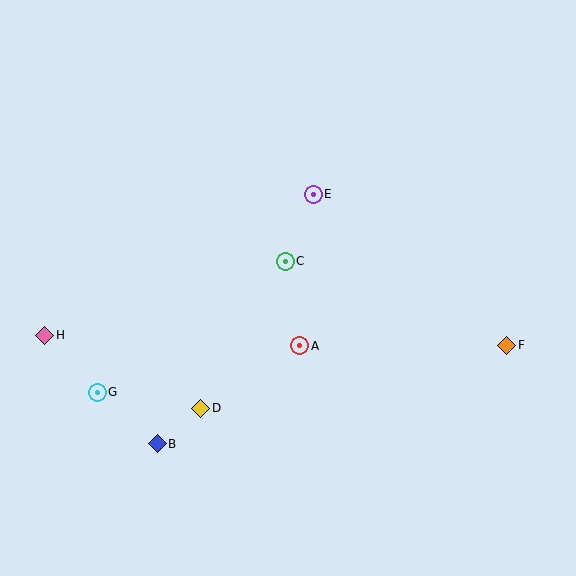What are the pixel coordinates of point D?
Point D is at (201, 408).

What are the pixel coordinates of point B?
Point B is at (157, 444).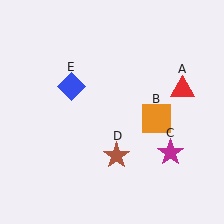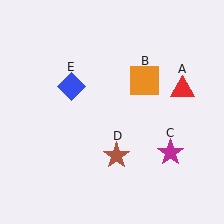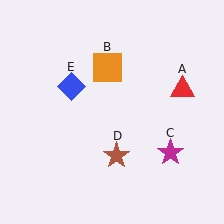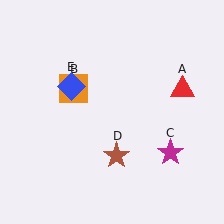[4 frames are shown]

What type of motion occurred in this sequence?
The orange square (object B) rotated counterclockwise around the center of the scene.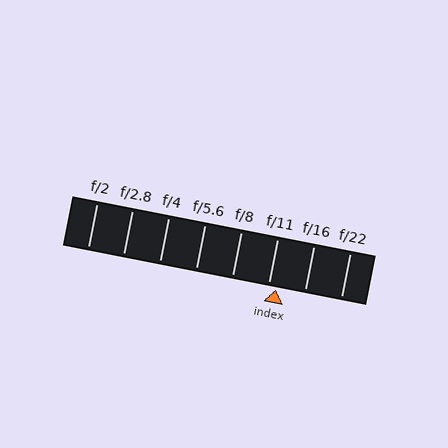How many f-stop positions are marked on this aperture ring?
There are 8 f-stop positions marked.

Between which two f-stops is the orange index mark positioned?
The index mark is between f/11 and f/16.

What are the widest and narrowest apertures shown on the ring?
The widest aperture shown is f/2 and the narrowest is f/22.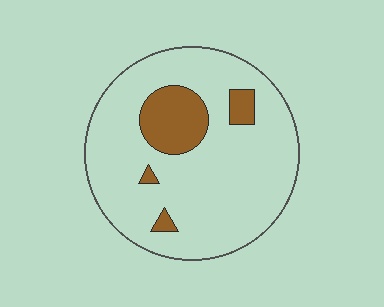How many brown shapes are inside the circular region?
4.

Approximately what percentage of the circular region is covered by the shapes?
Approximately 15%.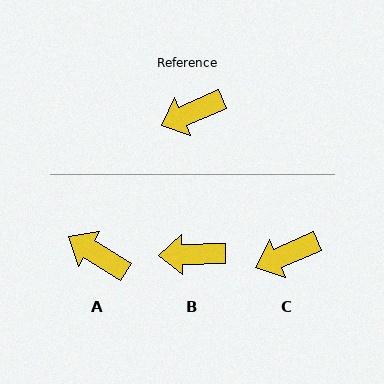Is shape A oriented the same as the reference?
No, it is off by about 55 degrees.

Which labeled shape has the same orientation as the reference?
C.